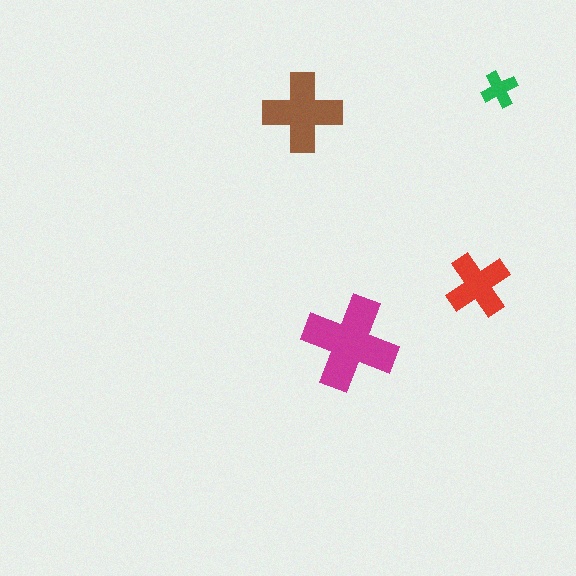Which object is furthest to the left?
The brown cross is leftmost.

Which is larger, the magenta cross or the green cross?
The magenta one.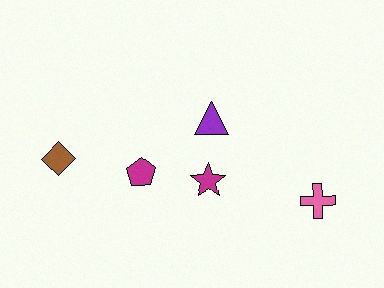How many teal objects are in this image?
There are no teal objects.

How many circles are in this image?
There are no circles.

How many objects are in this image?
There are 5 objects.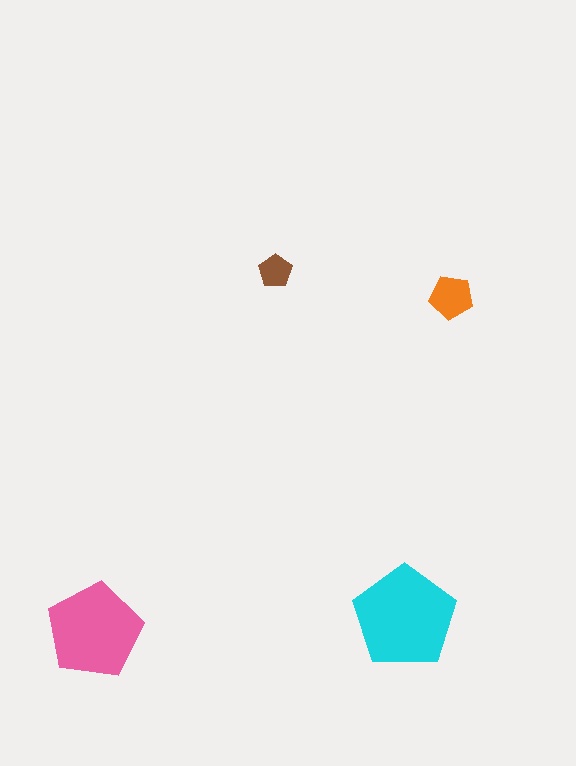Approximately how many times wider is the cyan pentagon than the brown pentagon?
About 3 times wider.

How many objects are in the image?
There are 4 objects in the image.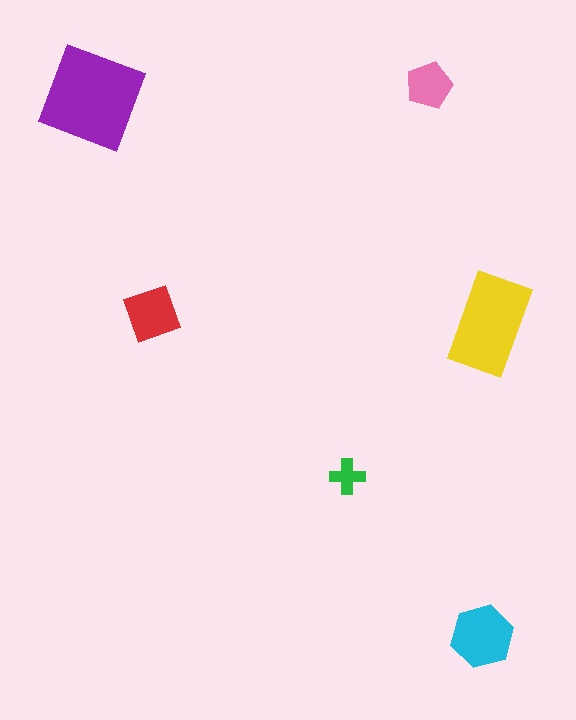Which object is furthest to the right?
The yellow rectangle is rightmost.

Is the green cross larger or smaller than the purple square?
Smaller.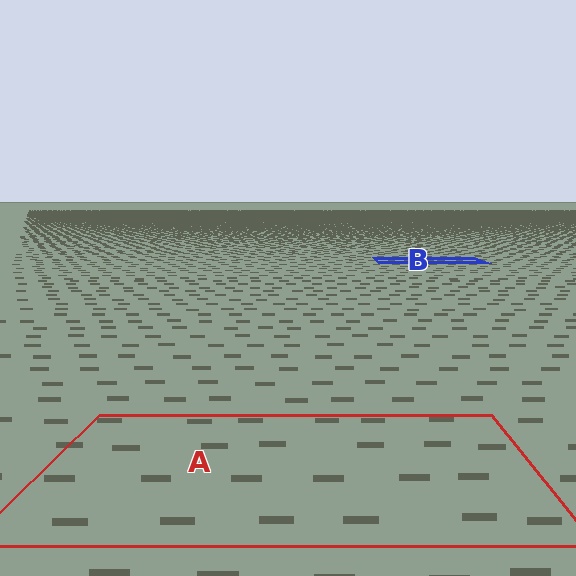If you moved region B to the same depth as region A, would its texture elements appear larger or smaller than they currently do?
They would appear larger. At a closer depth, the same texture elements are projected at a bigger on-screen size.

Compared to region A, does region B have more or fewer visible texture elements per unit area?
Region B has more texture elements per unit area — they are packed more densely because it is farther away.